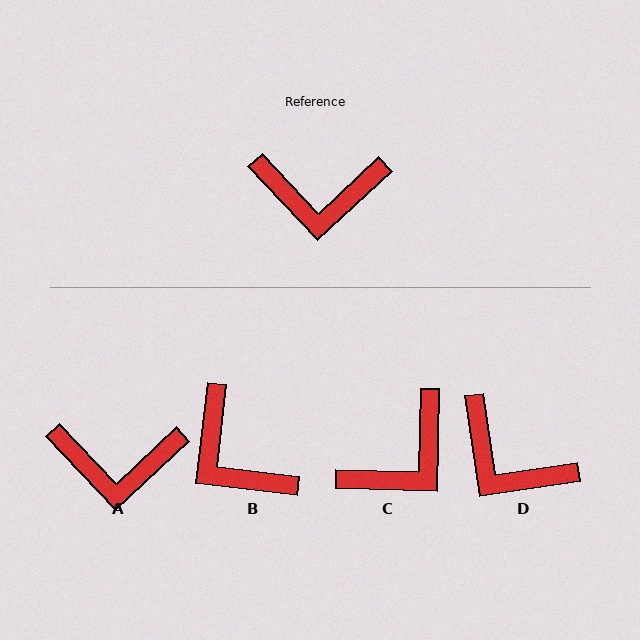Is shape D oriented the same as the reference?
No, it is off by about 35 degrees.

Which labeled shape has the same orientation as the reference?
A.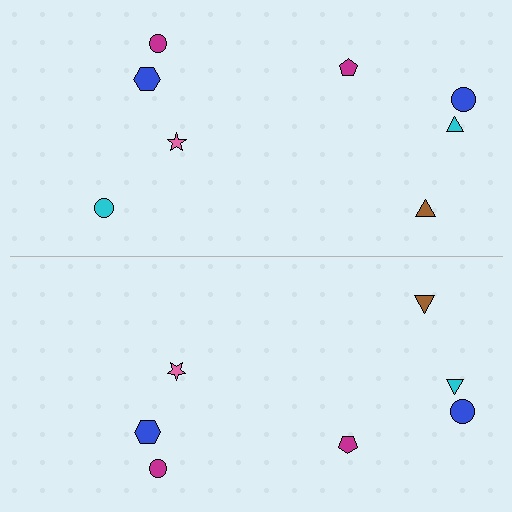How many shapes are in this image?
There are 15 shapes in this image.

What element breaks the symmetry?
A cyan circle is missing from the bottom side.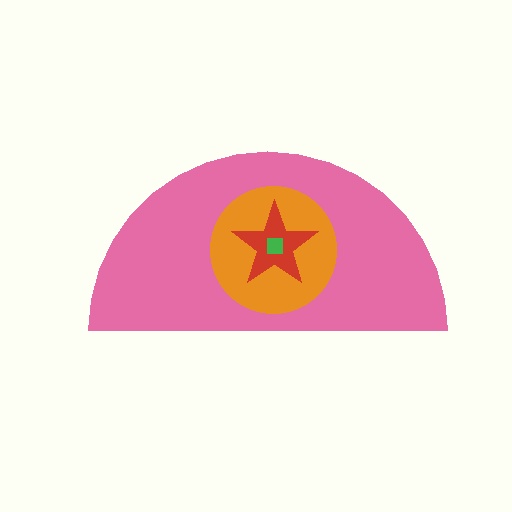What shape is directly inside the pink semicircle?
The orange circle.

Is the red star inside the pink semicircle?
Yes.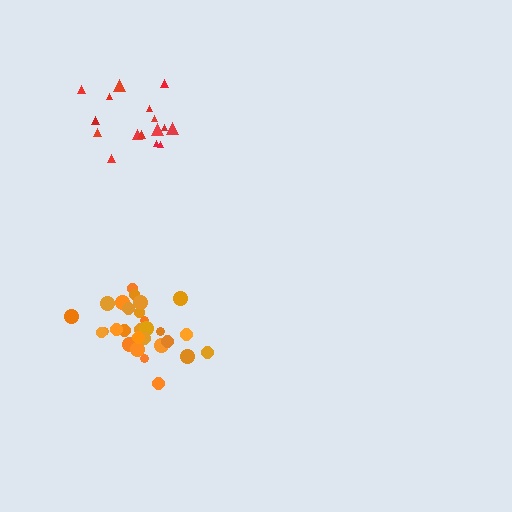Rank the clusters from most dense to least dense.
orange, red.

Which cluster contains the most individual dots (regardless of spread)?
Orange (29).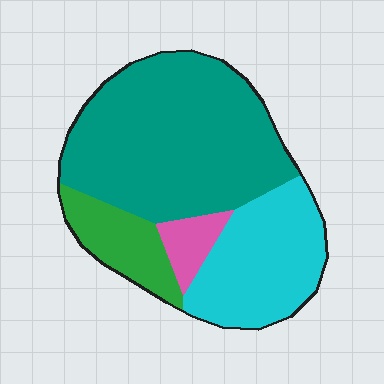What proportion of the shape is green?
Green covers around 15% of the shape.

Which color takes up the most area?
Teal, at roughly 55%.